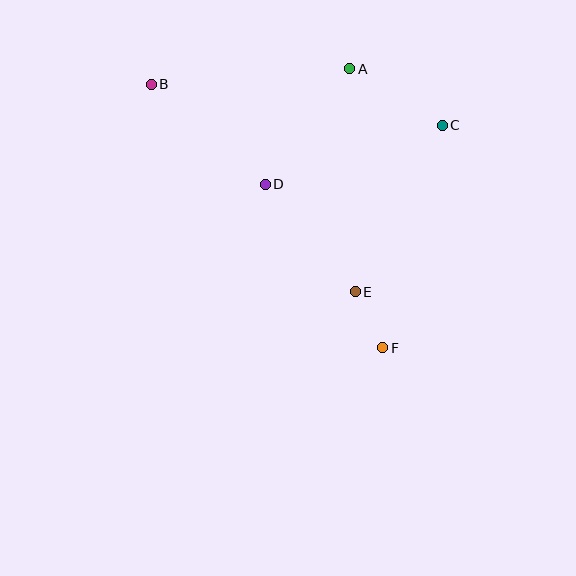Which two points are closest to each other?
Points E and F are closest to each other.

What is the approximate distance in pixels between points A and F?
The distance between A and F is approximately 281 pixels.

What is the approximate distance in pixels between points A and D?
The distance between A and D is approximately 143 pixels.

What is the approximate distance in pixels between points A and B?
The distance between A and B is approximately 199 pixels.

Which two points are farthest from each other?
Points B and F are farthest from each other.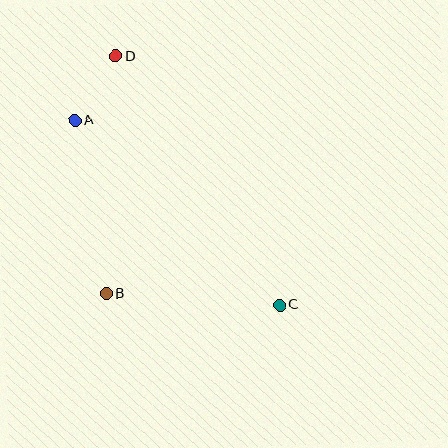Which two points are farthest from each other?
Points C and D are farthest from each other.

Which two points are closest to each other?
Points A and D are closest to each other.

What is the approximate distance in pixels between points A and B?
The distance between A and B is approximately 176 pixels.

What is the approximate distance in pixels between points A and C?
The distance between A and C is approximately 276 pixels.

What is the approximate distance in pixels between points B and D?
The distance between B and D is approximately 238 pixels.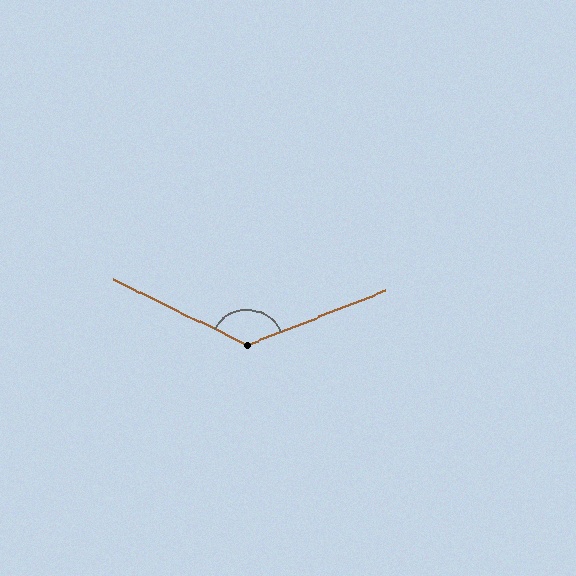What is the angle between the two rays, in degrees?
Approximately 132 degrees.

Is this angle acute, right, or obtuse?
It is obtuse.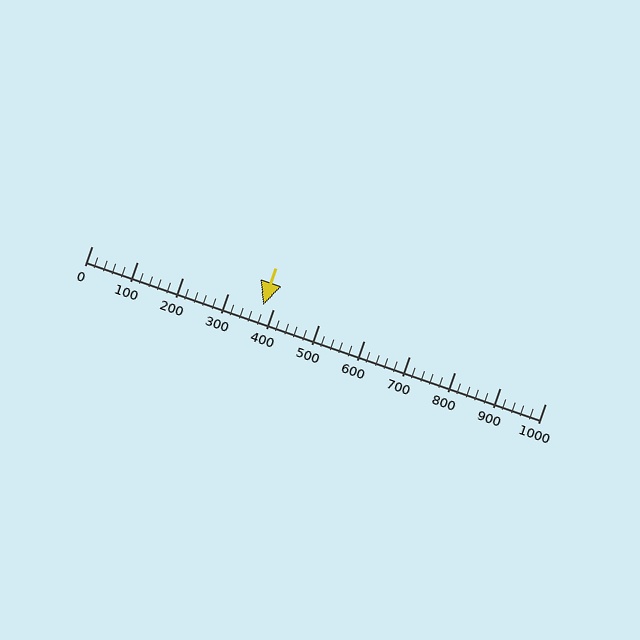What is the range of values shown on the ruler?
The ruler shows values from 0 to 1000.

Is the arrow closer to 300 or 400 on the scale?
The arrow is closer to 400.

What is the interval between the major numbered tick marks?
The major tick marks are spaced 100 units apart.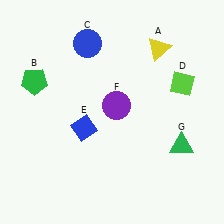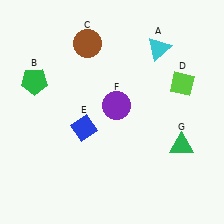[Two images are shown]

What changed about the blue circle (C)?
In Image 1, C is blue. In Image 2, it changed to brown.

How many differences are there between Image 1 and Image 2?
There are 2 differences between the two images.